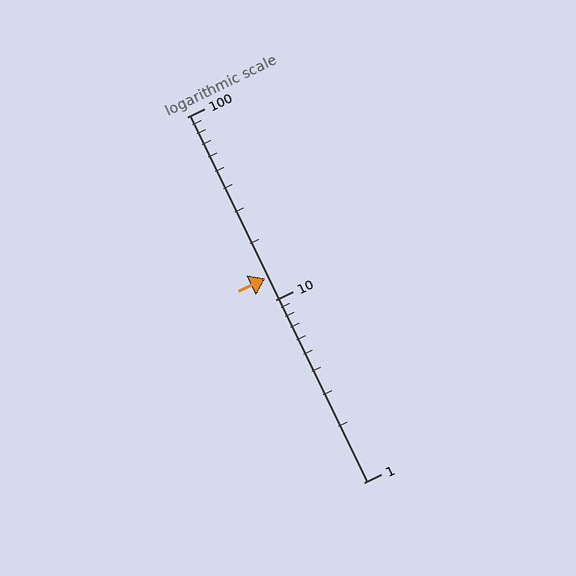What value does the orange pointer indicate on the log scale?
The pointer indicates approximately 13.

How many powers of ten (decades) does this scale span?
The scale spans 2 decades, from 1 to 100.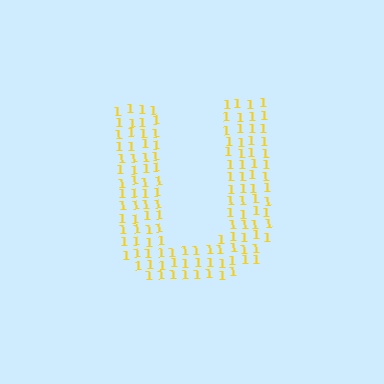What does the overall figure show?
The overall figure shows the letter U.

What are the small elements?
The small elements are digit 1's.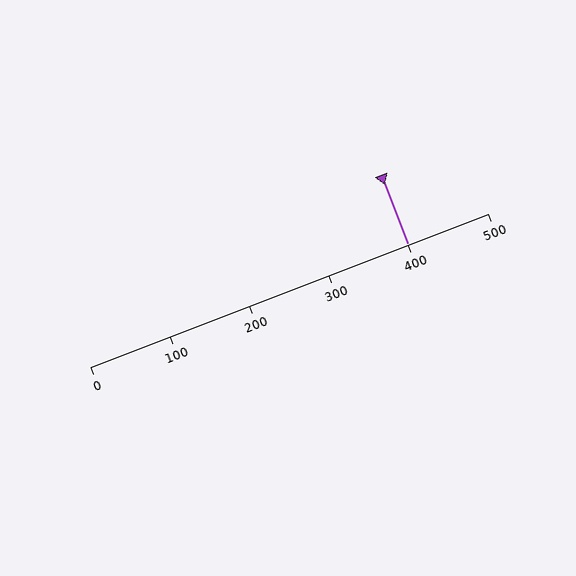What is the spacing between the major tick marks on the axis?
The major ticks are spaced 100 apart.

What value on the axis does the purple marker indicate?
The marker indicates approximately 400.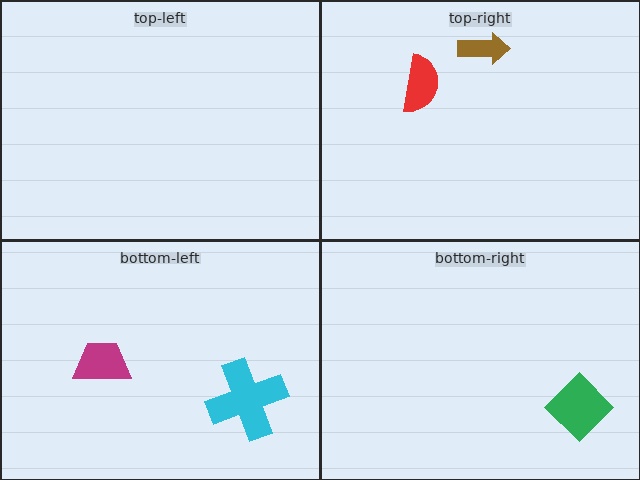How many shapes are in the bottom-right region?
1.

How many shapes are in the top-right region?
2.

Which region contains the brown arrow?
The top-right region.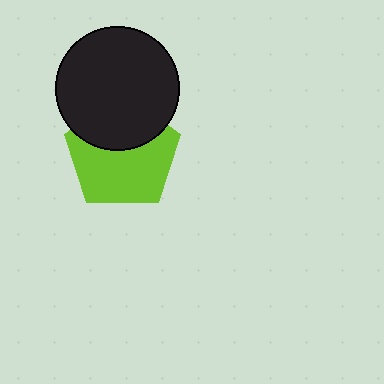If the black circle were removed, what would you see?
You would see the complete lime pentagon.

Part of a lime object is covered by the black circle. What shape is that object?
It is a pentagon.